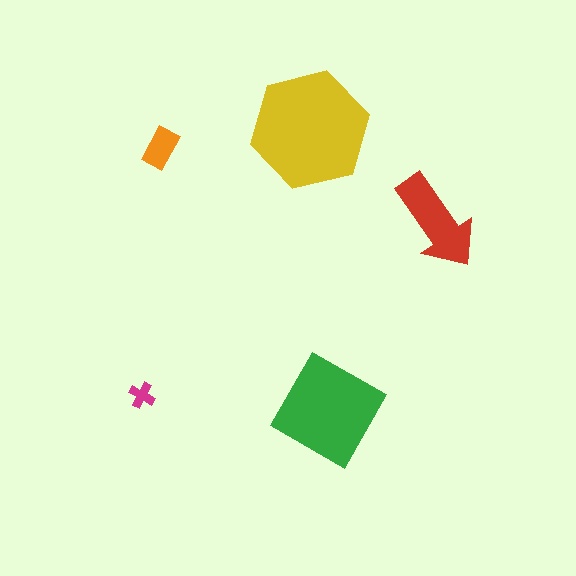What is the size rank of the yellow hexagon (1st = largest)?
1st.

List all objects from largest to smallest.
The yellow hexagon, the green diamond, the red arrow, the orange rectangle, the magenta cross.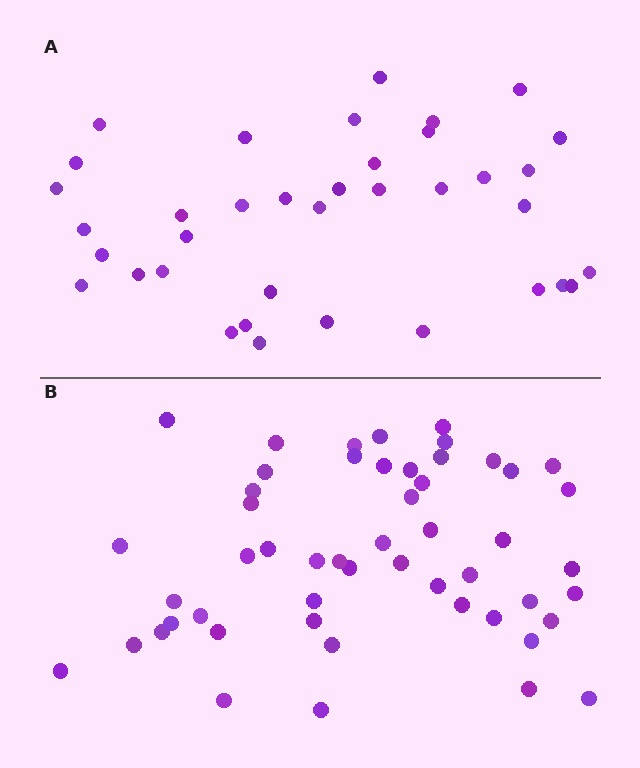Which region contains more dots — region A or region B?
Region B (the bottom region) has more dots.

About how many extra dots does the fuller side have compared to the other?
Region B has approximately 15 more dots than region A.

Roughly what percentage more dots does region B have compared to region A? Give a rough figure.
About 40% more.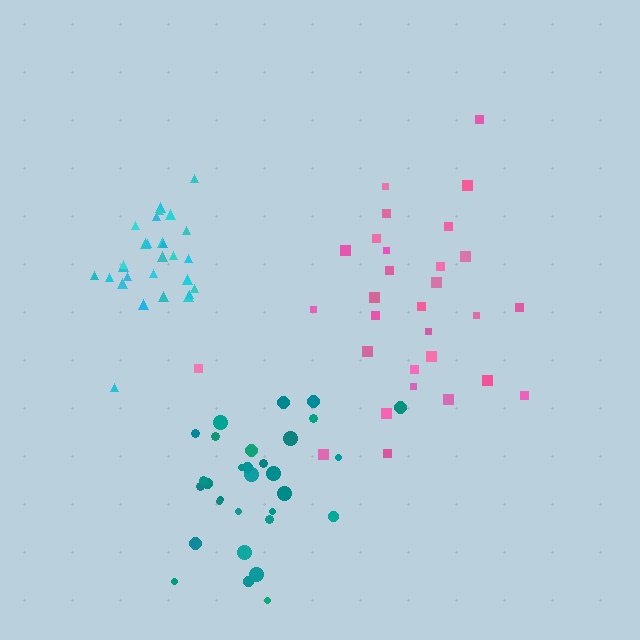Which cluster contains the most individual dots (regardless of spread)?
Teal (31).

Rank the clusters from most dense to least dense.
cyan, teal, pink.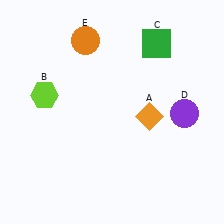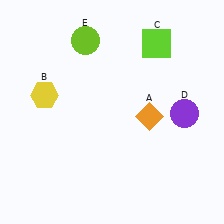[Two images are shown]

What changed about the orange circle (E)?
In Image 1, E is orange. In Image 2, it changed to lime.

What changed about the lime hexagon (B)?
In Image 1, B is lime. In Image 2, it changed to yellow.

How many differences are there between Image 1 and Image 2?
There are 3 differences between the two images.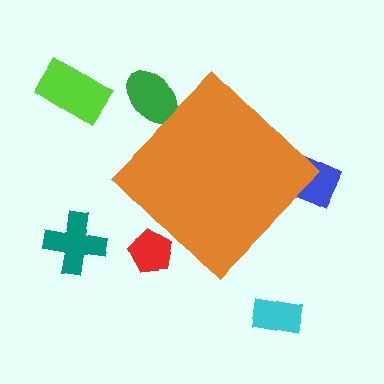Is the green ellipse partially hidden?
Yes, the green ellipse is partially hidden behind the orange diamond.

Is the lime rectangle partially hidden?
No, the lime rectangle is fully visible.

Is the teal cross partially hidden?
No, the teal cross is fully visible.